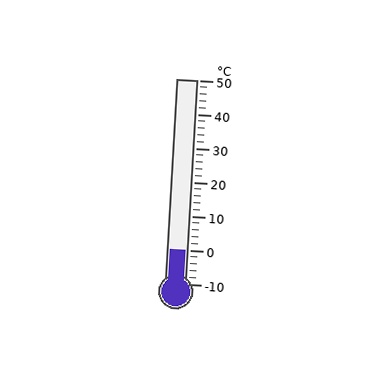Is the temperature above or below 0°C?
The temperature is at 0°C.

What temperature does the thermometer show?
The thermometer shows approximately 0°C.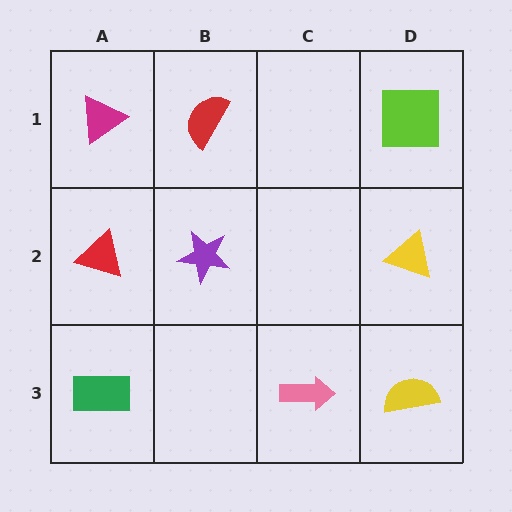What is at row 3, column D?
A yellow semicircle.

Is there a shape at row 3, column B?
No, that cell is empty.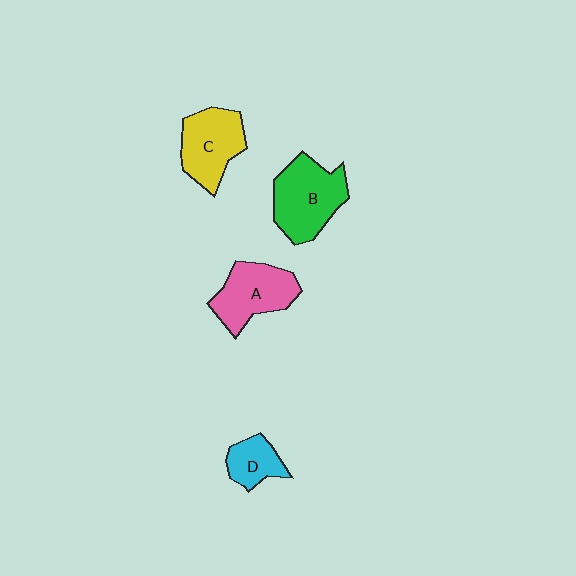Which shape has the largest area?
Shape B (green).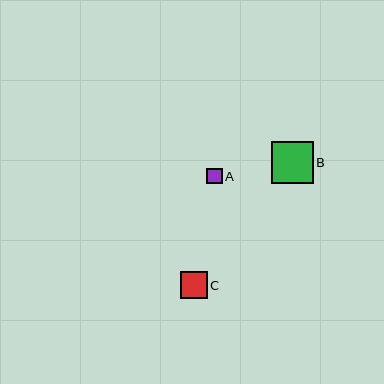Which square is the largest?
Square B is the largest with a size of approximately 41 pixels.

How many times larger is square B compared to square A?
Square B is approximately 2.7 times the size of square A.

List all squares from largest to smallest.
From largest to smallest: B, C, A.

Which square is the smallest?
Square A is the smallest with a size of approximately 15 pixels.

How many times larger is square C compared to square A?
Square C is approximately 1.8 times the size of square A.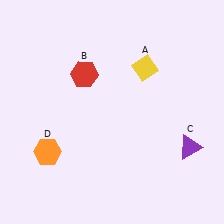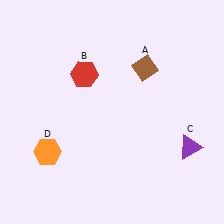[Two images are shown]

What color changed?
The diamond (A) changed from yellow in Image 1 to brown in Image 2.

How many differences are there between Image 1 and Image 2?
There is 1 difference between the two images.